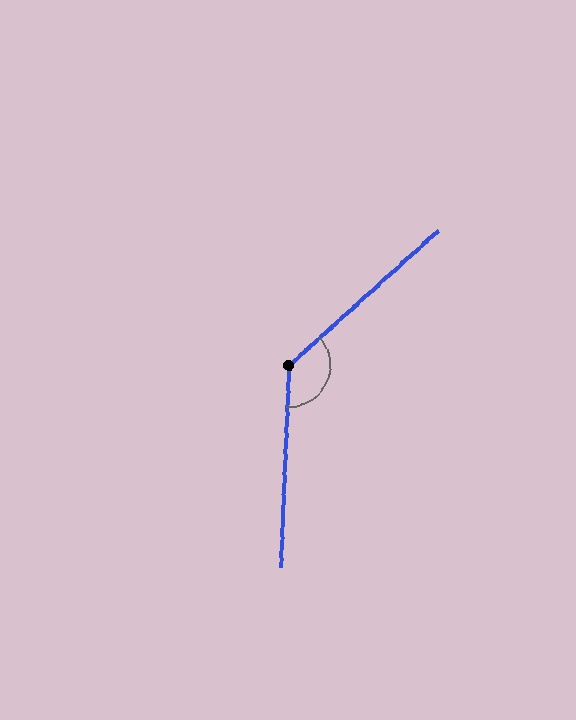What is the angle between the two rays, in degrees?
Approximately 135 degrees.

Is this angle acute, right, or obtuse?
It is obtuse.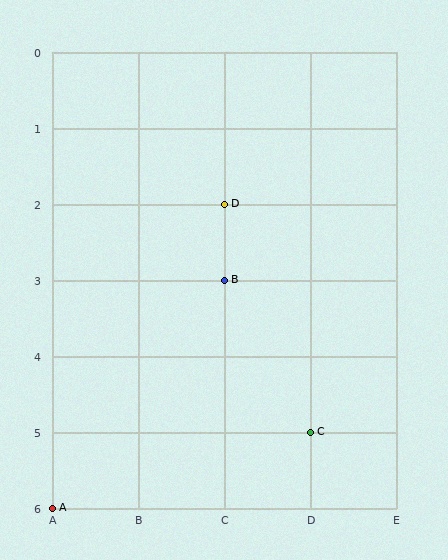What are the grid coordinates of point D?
Point D is at grid coordinates (C, 2).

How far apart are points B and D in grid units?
Points B and D are 1 row apart.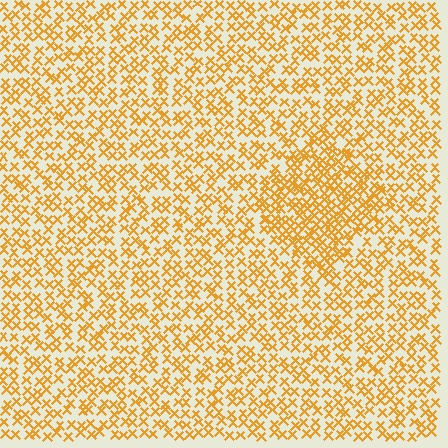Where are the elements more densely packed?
The elements are more densely packed inside the diamond boundary.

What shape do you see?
I see a diamond.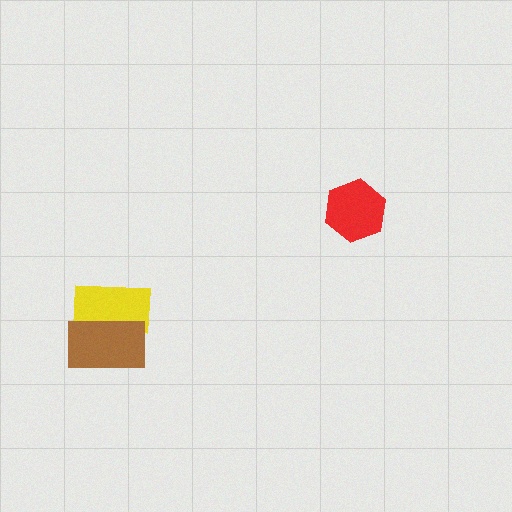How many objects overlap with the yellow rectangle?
1 object overlaps with the yellow rectangle.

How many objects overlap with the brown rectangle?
1 object overlaps with the brown rectangle.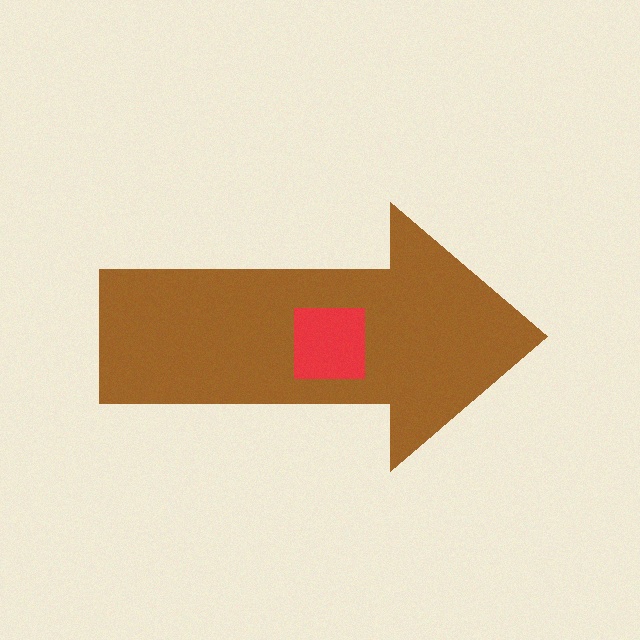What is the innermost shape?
The red square.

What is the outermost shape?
The brown arrow.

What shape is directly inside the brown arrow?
The red square.